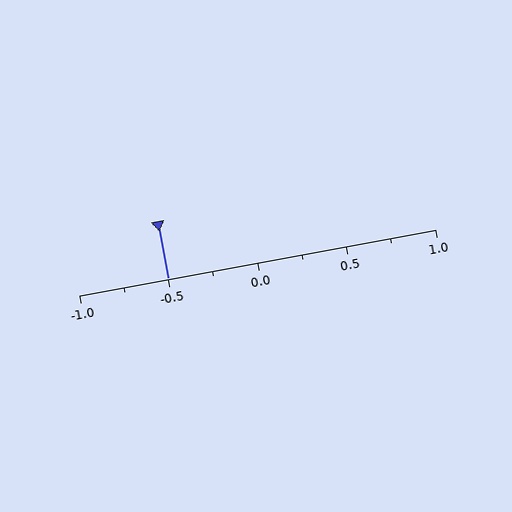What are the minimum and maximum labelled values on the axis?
The axis runs from -1.0 to 1.0.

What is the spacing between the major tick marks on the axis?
The major ticks are spaced 0.5 apart.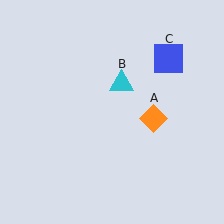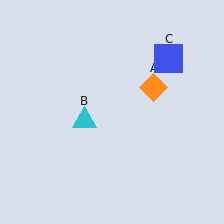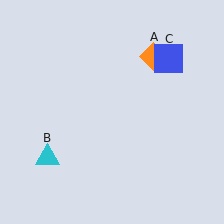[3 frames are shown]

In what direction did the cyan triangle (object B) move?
The cyan triangle (object B) moved down and to the left.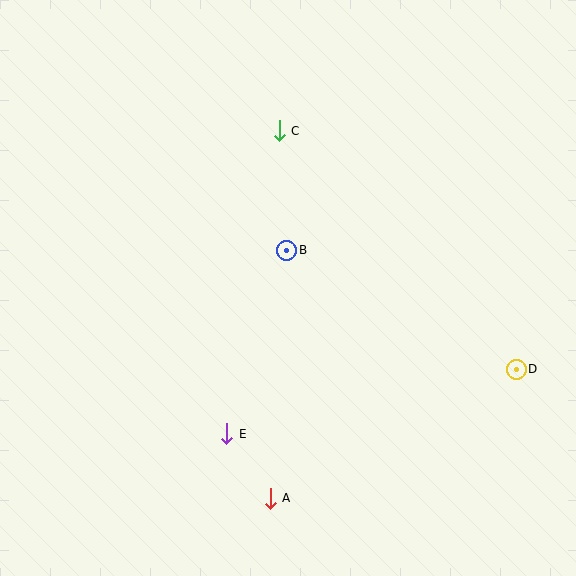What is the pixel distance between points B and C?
The distance between B and C is 120 pixels.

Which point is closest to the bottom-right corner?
Point D is closest to the bottom-right corner.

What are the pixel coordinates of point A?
Point A is at (270, 498).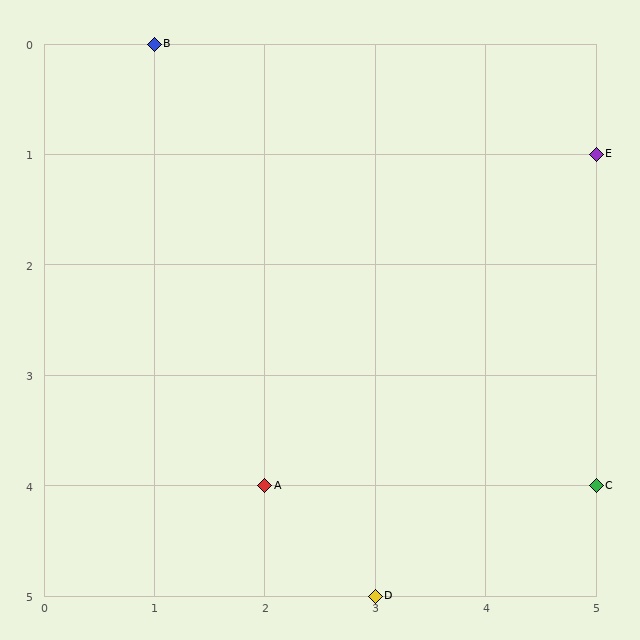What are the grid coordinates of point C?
Point C is at grid coordinates (5, 4).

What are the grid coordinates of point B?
Point B is at grid coordinates (1, 0).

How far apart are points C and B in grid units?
Points C and B are 4 columns and 4 rows apart (about 5.7 grid units diagonally).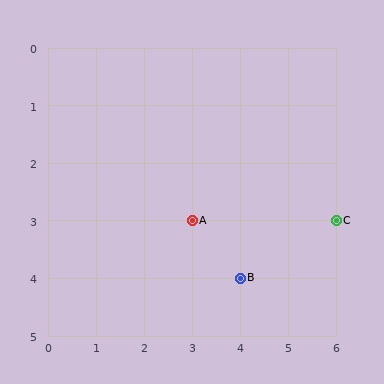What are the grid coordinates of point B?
Point B is at grid coordinates (4, 4).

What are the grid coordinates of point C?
Point C is at grid coordinates (6, 3).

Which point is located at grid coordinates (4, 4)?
Point B is at (4, 4).